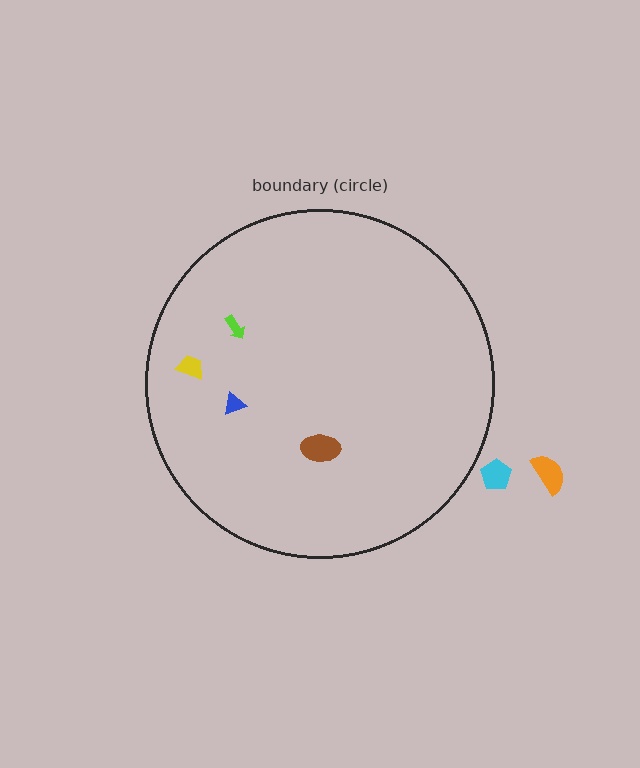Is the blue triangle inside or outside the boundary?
Inside.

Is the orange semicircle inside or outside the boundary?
Outside.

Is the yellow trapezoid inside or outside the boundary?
Inside.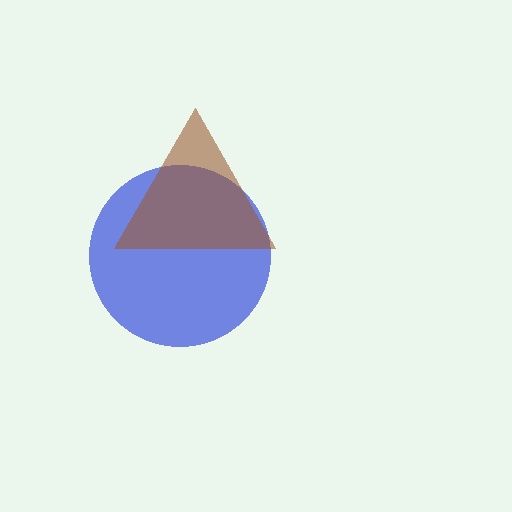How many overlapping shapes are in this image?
There are 2 overlapping shapes in the image.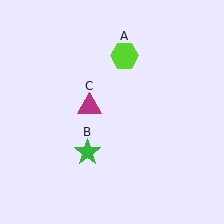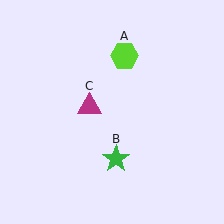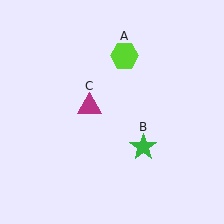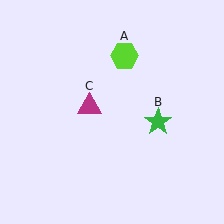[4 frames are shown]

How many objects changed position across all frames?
1 object changed position: green star (object B).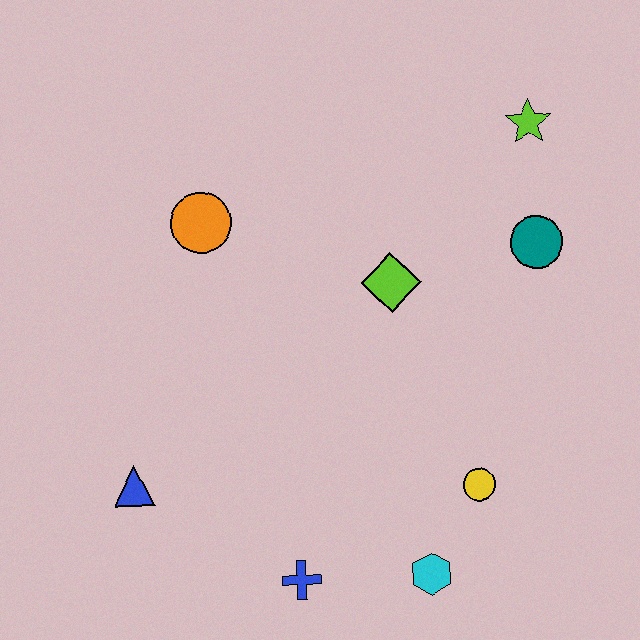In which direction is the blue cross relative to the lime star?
The blue cross is below the lime star.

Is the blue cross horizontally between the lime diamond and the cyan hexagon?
No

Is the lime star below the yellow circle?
No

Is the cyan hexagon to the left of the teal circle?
Yes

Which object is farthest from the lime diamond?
The blue triangle is farthest from the lime diamond.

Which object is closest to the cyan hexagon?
The yellow circle is closest to the cyan hexagon.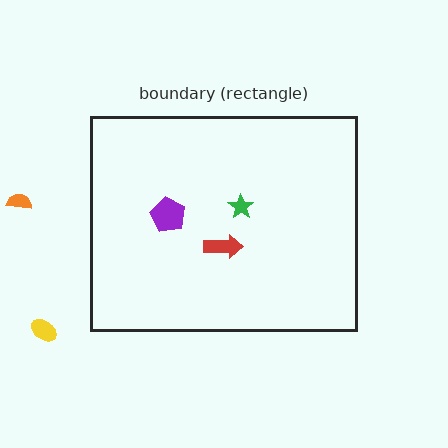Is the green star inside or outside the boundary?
Inside.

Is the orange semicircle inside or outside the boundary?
Outside.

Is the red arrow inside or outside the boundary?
Inside.